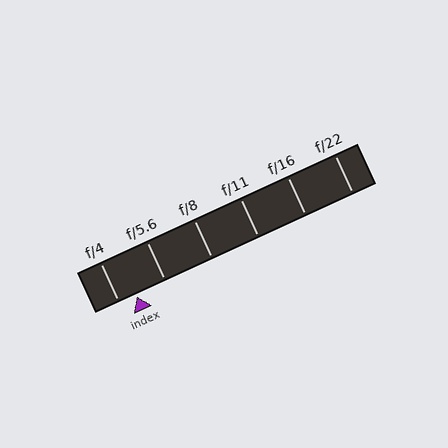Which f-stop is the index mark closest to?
The index mark is closest to f/4.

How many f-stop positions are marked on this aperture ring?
There are 6 f-stop positions marked.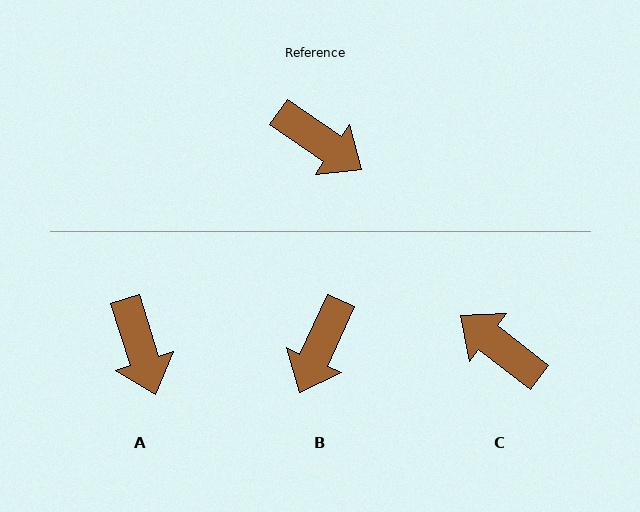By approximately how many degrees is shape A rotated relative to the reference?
Approximately 38 degrees clockwise.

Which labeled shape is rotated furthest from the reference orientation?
C, about 176 degrees away.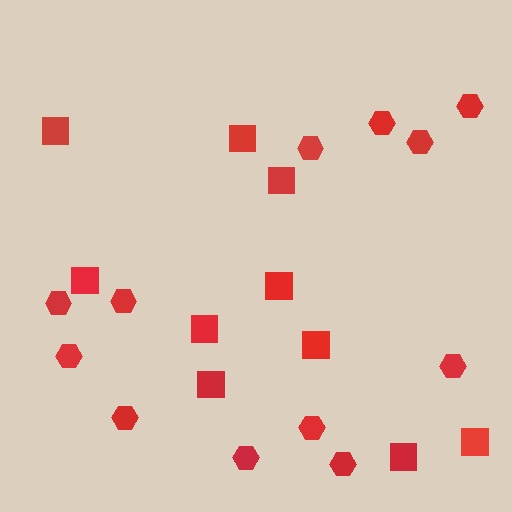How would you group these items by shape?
There are 2 groups: one group of hexagons (12) and one group of squares (10).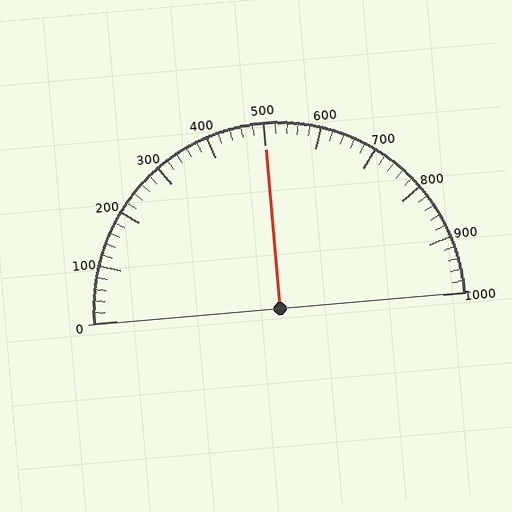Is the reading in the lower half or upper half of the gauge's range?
The reading is in the upper half of the range (0 to 1000).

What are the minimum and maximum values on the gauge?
The gauge ranges from 0 to 1000.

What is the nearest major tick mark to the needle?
The nearest major tick mark is 500.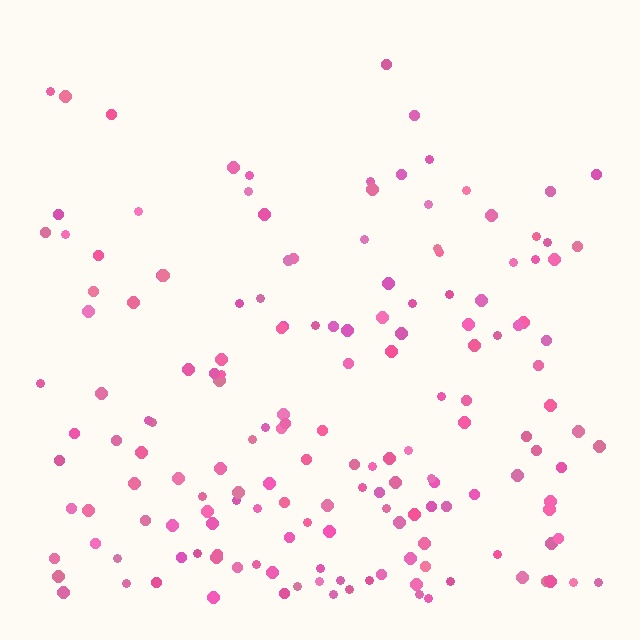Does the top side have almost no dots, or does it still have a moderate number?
Still a moderate number, just noticeably fewer than the bottom.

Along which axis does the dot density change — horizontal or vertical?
Vertical.